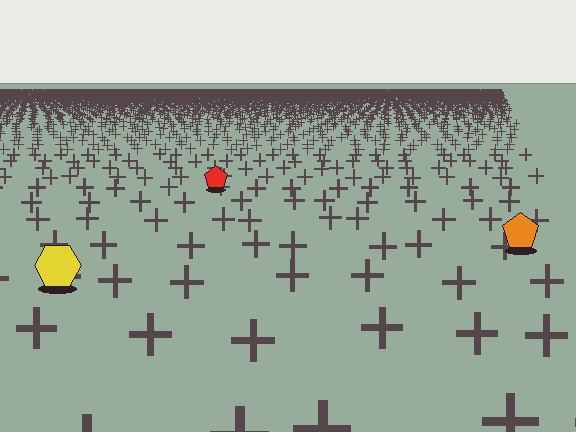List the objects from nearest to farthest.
From nearest to farthest: the yellow hexagon, the orange pentagon, the red pentagon.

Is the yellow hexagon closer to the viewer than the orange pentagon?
Yes. The yellow hexagon is closer — you can tell from the texture gradient: the ground texture is coarser near it.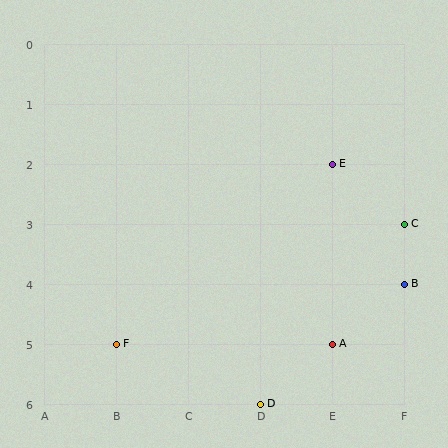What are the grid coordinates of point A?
Point A is at grid coordinates (E, 5).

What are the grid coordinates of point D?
Point D is at grid coordinates (D, 6).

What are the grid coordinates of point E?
Point E is at grid coordinates (E, 2).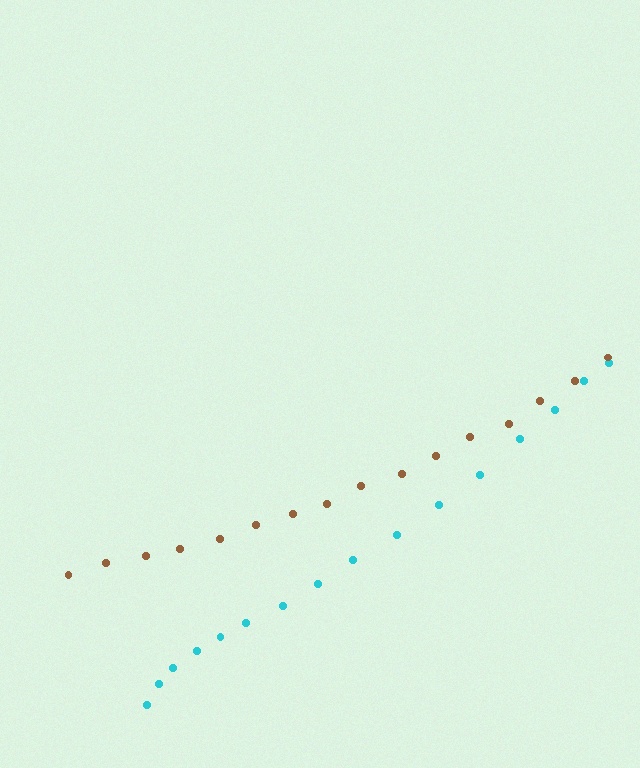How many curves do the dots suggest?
There are 2 distinct paths.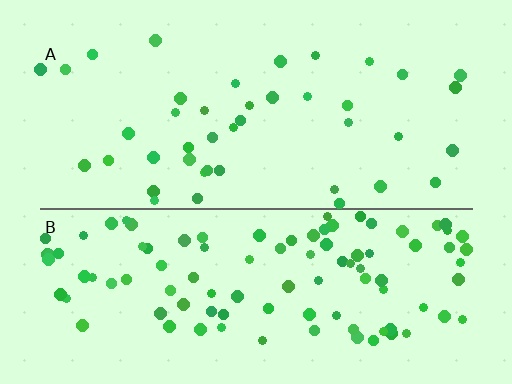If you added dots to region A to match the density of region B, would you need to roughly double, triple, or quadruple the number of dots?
Approximately triple.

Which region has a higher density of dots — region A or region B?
B (the bottom).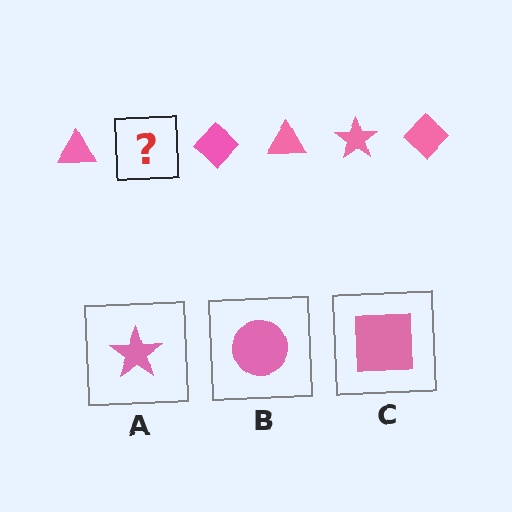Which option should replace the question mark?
Option A.